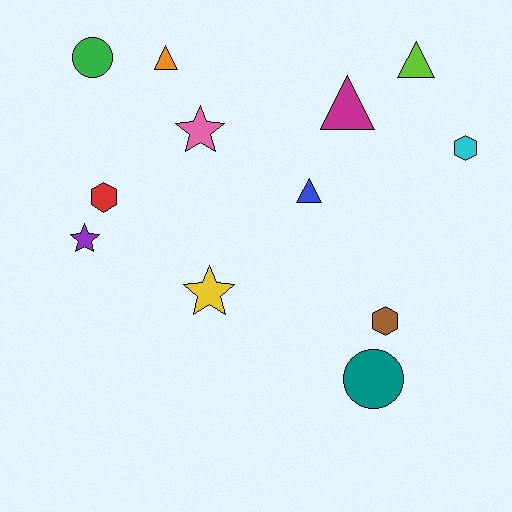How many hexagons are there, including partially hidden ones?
There are 3 hexagons.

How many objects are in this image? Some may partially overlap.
There are 12 objects.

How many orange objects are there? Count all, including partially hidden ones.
There is 1 orange object.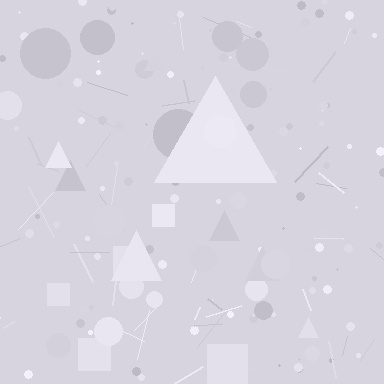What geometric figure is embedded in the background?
A triangle is embedded in the background.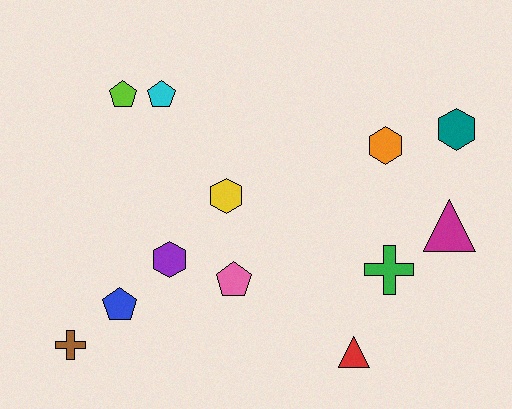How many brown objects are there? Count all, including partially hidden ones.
There is 1 brown object.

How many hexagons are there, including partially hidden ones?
There are 4 hexagons.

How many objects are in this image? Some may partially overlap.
There are 12 objects.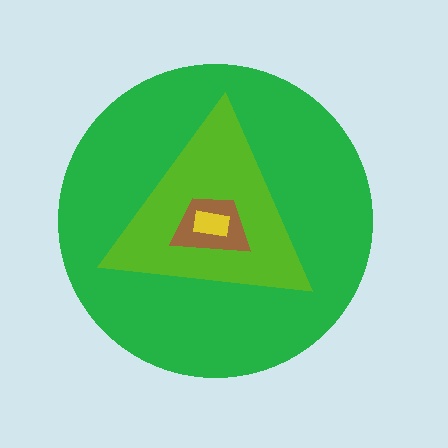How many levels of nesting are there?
4.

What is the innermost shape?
The yellow rectangle.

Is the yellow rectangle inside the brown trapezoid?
Yes.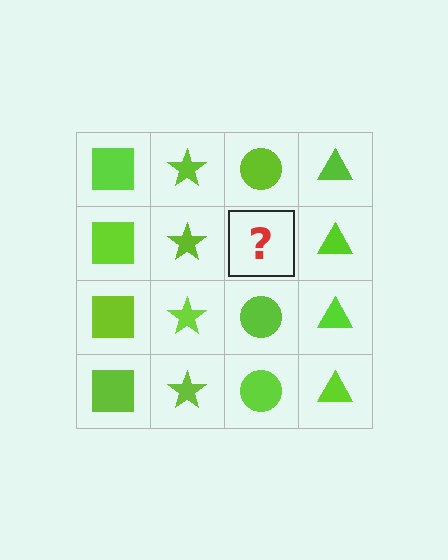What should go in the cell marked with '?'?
The missing cell should contain a lime circle.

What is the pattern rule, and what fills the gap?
The rule is that each column has a consistent shape. The gap should be filled with a lime circle.